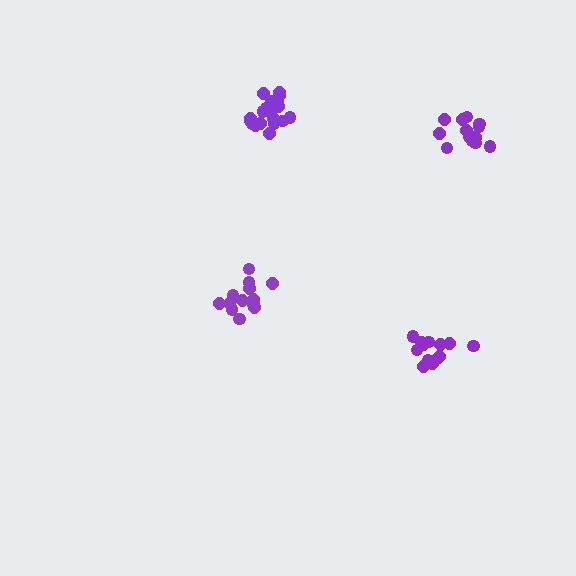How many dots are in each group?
Group 1: 13 dots, Group 2: 14 dots, Group 3: 13 dots, Group 4: 19 dots (59 total).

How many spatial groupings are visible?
There are 4 spatial groupings.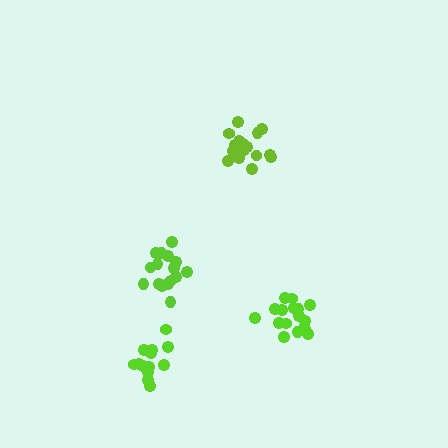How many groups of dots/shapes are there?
There are 4 groups.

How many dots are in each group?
Group 1: 15 dots, Group 2: 16 dots, Group 3: 18 dots, Group 4: 18 dots (67 total).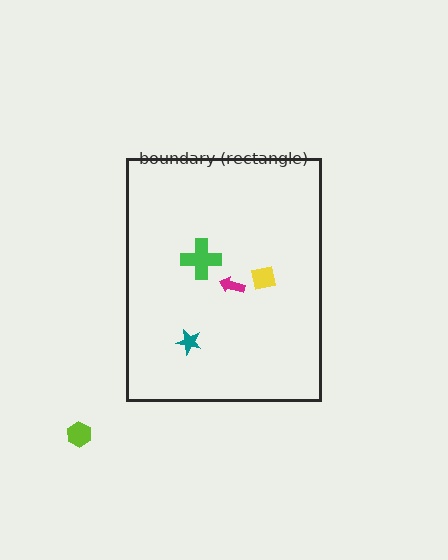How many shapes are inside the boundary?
4 inside, 1 outside.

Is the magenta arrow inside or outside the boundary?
Inside.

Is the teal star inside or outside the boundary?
Inside.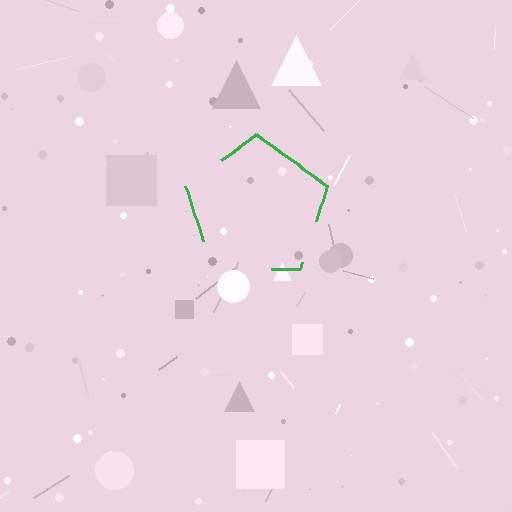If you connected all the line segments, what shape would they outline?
They would outline a pentagon.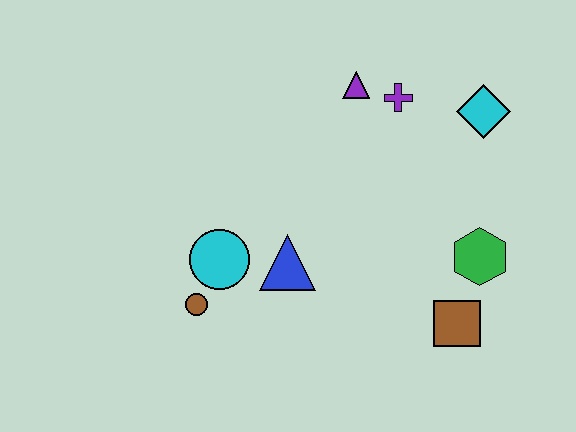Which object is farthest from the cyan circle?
The cyan diamond is farthest from the cyan circle.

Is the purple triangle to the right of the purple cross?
No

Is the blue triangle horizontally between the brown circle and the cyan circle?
No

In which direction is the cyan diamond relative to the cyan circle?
The cyan diamond is to the right of the cyan circle.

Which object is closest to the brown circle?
The cyan circle is closest to the brown circle.